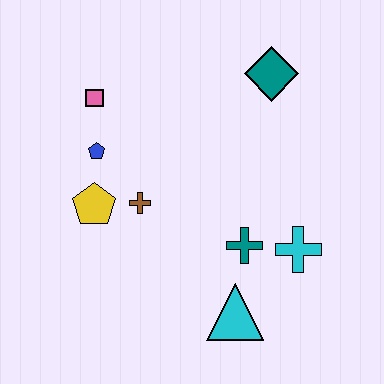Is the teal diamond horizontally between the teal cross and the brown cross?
No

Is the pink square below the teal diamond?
Yes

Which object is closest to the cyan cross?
The teal cross is closest to the cyan cross.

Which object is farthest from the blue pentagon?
The cyan cross is farthest from the blue pentagon.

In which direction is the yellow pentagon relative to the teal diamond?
The yellow pentagon is to the left of the teal diamond.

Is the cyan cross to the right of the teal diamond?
Yes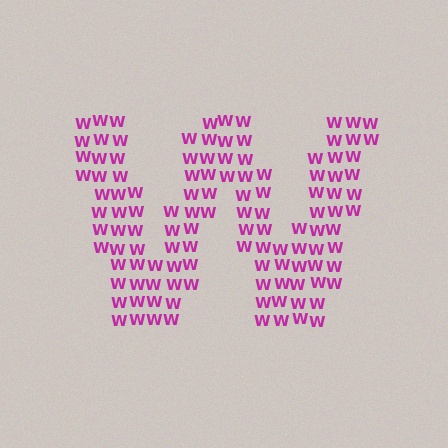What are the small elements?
The small elements are letter W's.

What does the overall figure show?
The overall figure shows the letter W.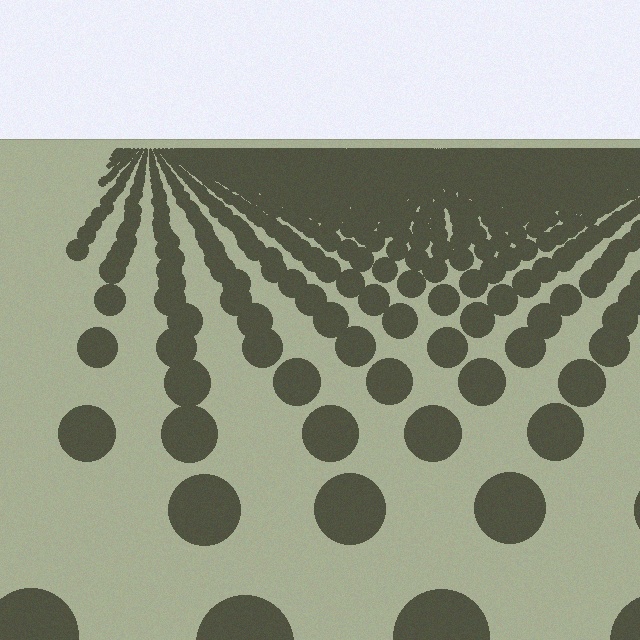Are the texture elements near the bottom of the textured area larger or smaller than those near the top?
Larger. Near the bottom, elements are closer to the viewer and appear at a bigger on-screen size.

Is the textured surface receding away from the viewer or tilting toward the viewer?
The surface is receding away from the viewer. Texture elements get smaller and denser toward the top.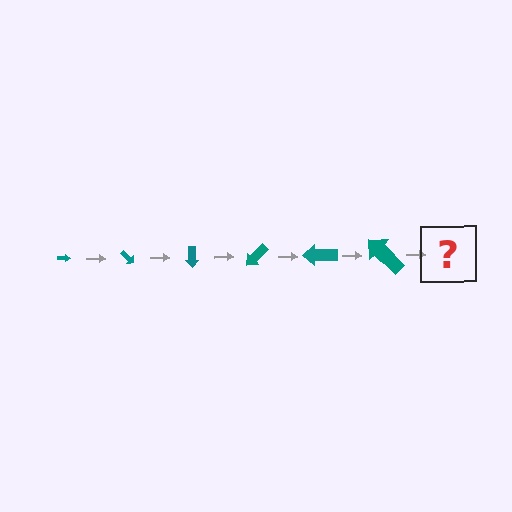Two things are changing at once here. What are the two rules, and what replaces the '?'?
The two rules are that the arrow grows larger each step and it rotates 45 degrees each step. The '?' should be an arrow, larger than the previous one and rotated 270 degrees from the start.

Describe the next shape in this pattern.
It should be an arrow, larger than the previous one and rotated 270 degrees from the start.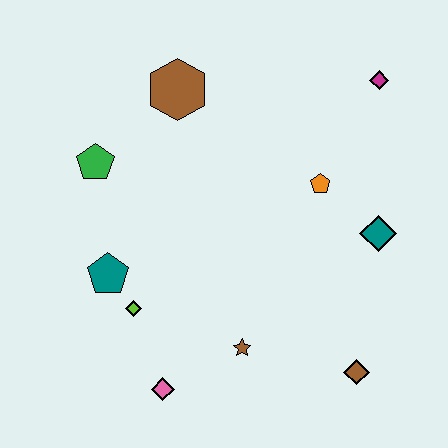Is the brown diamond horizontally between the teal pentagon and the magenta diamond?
Yes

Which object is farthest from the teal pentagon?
The magenta diamond is farthest from the teal pentagon.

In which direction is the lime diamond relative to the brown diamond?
The lime diamond is to the left of the brown diamond.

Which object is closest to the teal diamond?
The orange pentagon is closest to the teal diamond.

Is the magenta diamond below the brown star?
No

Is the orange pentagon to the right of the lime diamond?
Yes